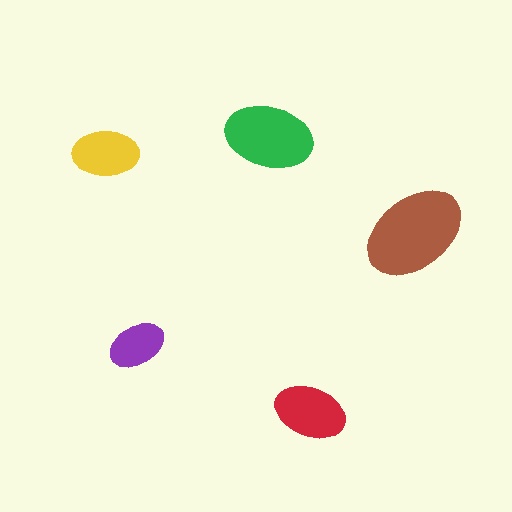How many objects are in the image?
There are 5 objects in the image.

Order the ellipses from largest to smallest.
the brown one, the green one, the red one, the yellow one, the purple one.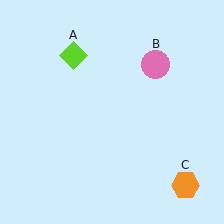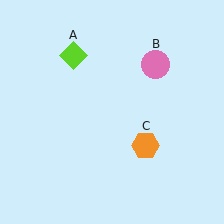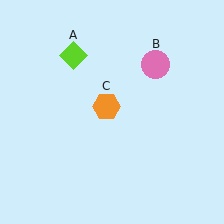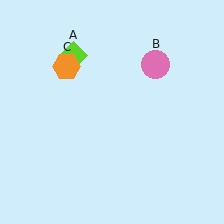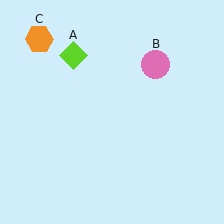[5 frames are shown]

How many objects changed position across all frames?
1 object changed position: orange hexagon (object C).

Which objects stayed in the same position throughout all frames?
Lime diamond (object A) and pink circle (object B) remained stationary.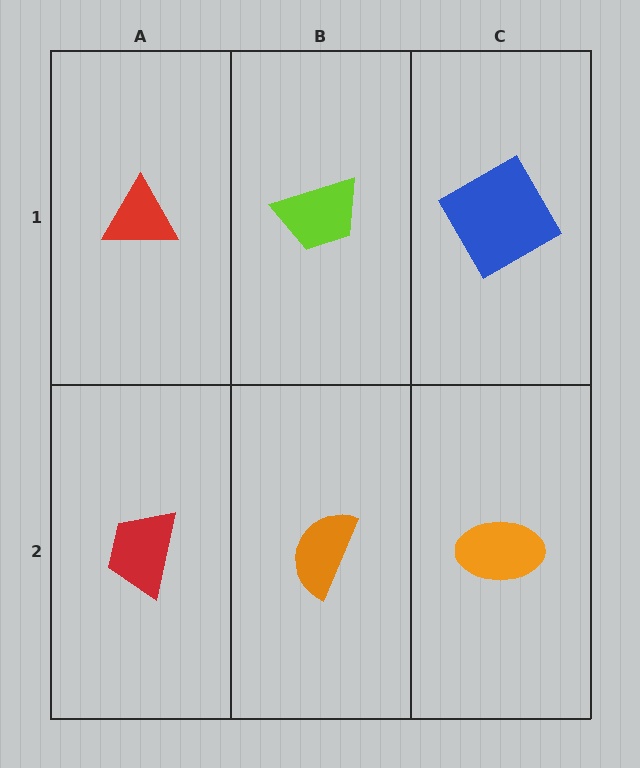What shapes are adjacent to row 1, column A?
A red trapezoid (row 2, column A), a lime trapezoid (row 1, column B).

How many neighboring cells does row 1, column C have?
2.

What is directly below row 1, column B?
An orange semicircle.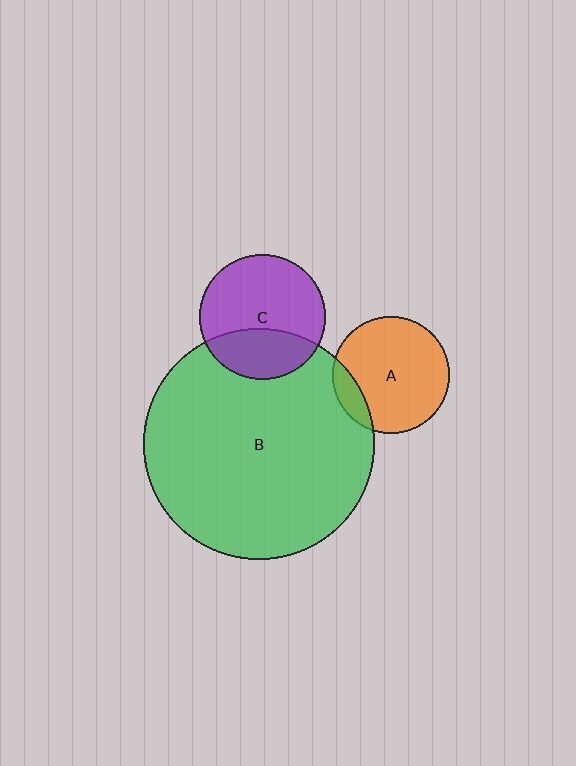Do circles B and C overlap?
Yes.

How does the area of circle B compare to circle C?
Approximately 3.4 times.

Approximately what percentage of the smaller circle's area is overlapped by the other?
Approximately 35%.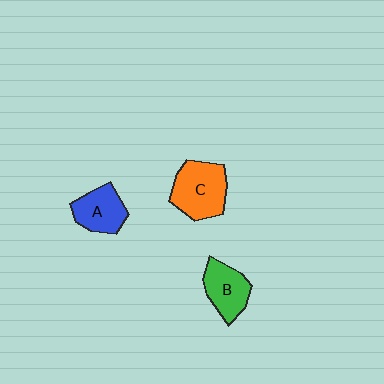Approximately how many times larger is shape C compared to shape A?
Approximately 1.4 times.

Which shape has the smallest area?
Shape A (blue).